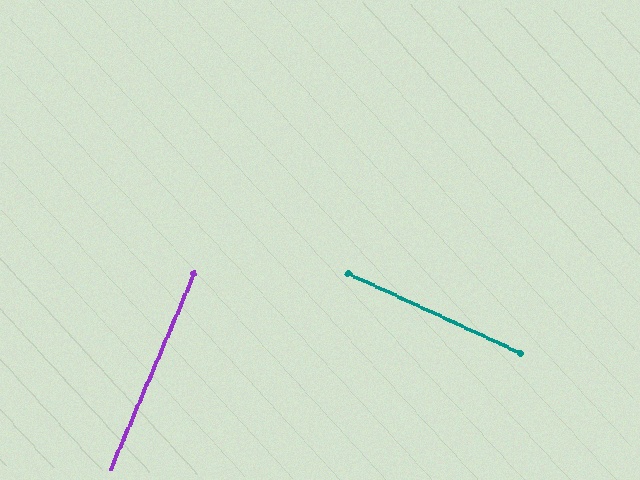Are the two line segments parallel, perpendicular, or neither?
Perpendicular — they meet at approximately 89°.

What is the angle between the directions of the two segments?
Approximately 89 degrees.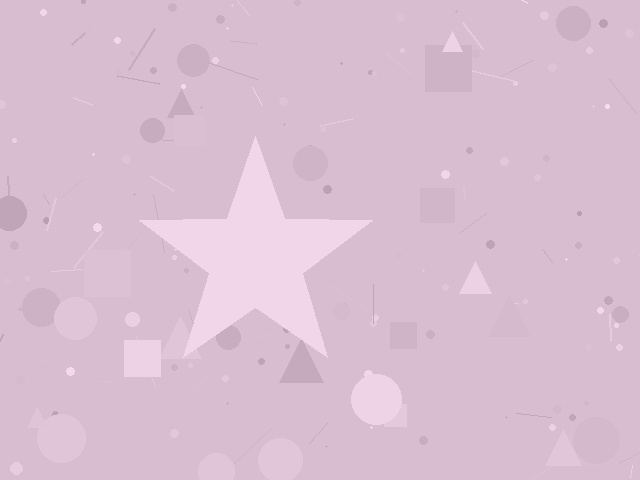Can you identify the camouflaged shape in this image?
The camouflaged shape is a star.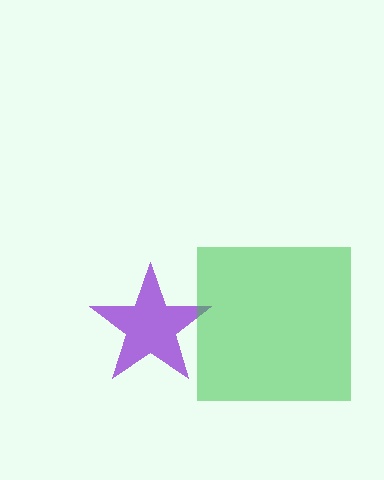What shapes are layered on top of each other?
The layered shapes are: a purple star, a green square.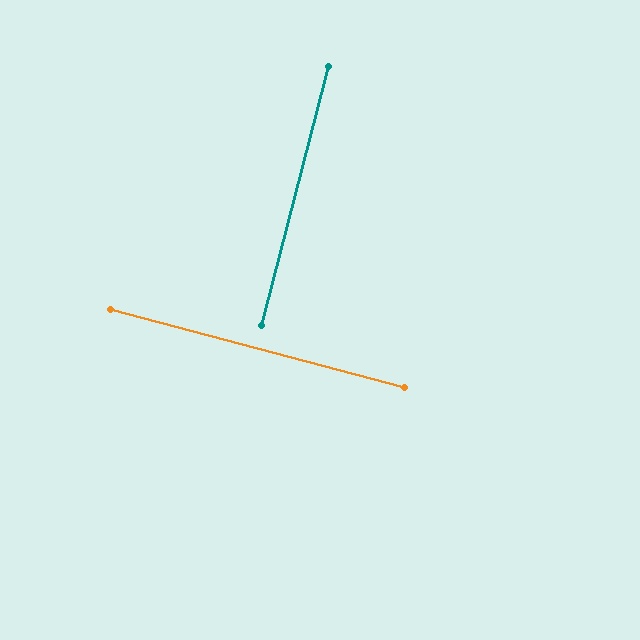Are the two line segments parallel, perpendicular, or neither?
Perpendicular — they meet at approximately 90°.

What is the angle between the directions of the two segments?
Approximately 90 degrees.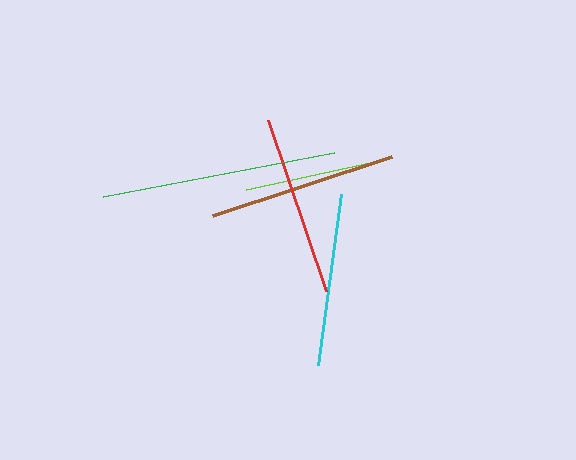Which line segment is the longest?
The green line is the longest at approximately 235 pixels.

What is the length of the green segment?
The green segment is approximately 235 pixels long.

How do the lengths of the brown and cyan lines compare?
The brown and cyan lines are approximately the same length.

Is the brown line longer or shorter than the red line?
The brown line is longer than the red line.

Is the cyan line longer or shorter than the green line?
The green line is longer than the cyan line.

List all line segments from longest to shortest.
From longest to shortest: green, brown, red, cyan, lime.